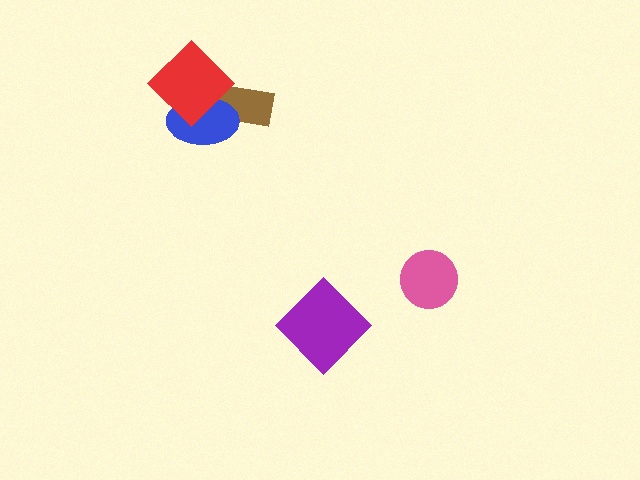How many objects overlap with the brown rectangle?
2 objects overlap with the brown rectangle.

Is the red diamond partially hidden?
No, no other shape covers it.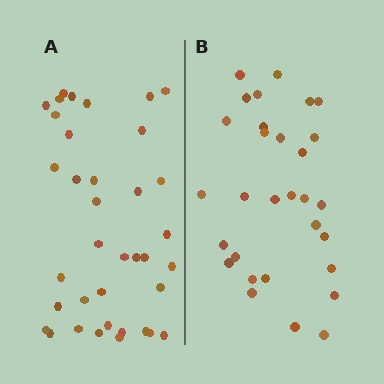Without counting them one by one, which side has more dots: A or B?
Region A (the left region) has more dots.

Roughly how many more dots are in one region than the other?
Region A has roughly 8 or so more dots than region B.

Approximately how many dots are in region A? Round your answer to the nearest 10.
About 40 dots. (The exact count is 37, which rounds to 40.)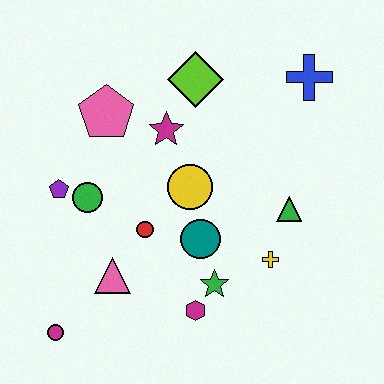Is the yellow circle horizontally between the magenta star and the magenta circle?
No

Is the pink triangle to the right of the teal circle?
No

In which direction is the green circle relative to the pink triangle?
The green circle is above the pink triangle.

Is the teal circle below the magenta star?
Yes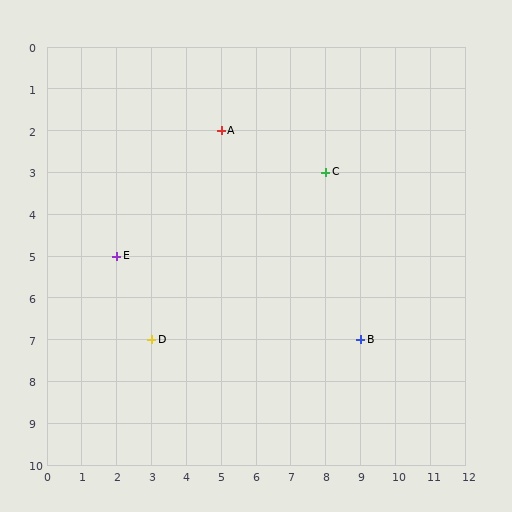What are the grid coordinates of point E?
Point E is at grid coordinates (2, 5).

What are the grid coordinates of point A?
Point A is at grid coordinates (5, 2).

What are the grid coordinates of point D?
Point D is at grid coordinates (3, 7).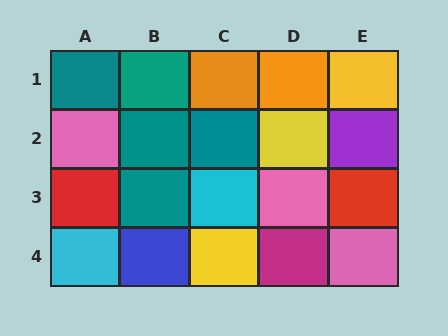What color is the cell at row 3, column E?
Red.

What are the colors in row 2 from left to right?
Pink, teal, teal, yellow, purple.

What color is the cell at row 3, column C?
Cyan.